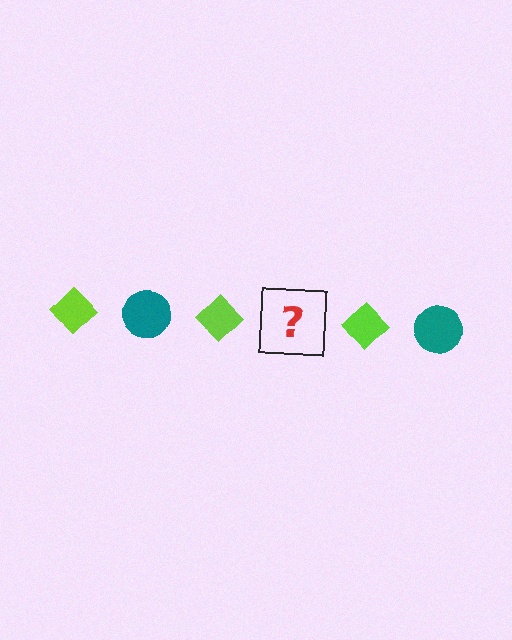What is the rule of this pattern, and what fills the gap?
The rule is that the pattern alternates between lime diamond and teal circle. The gap should be filled with a teal circle.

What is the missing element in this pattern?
The missing element is a teal circle.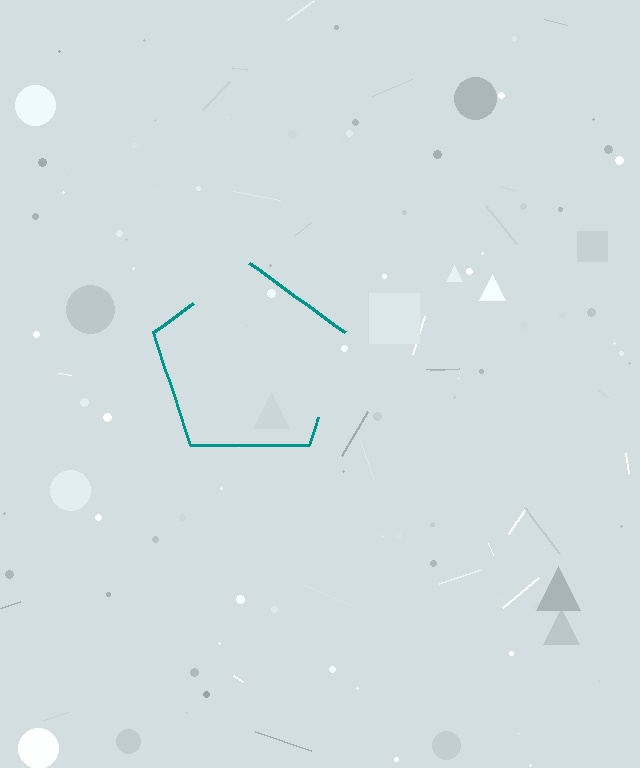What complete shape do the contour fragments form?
The contour fragments form a pentagon.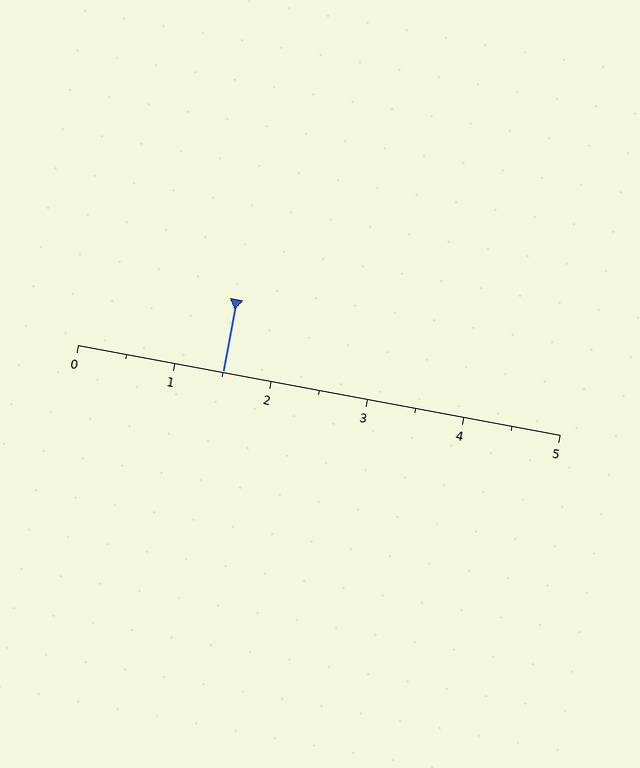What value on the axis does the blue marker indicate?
The marker indicates approximately 1.5.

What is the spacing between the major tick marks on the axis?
The major ticks are spaced 1 apart.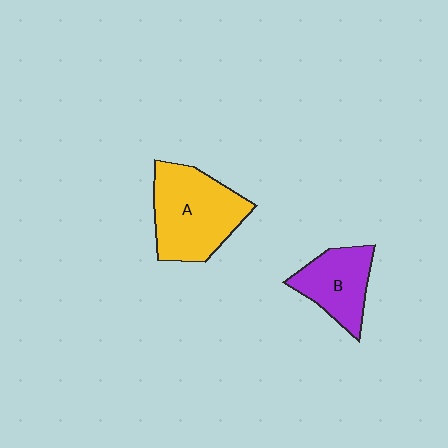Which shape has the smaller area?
Shape B (purple).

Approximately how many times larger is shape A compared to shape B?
Approximately 1.5 times.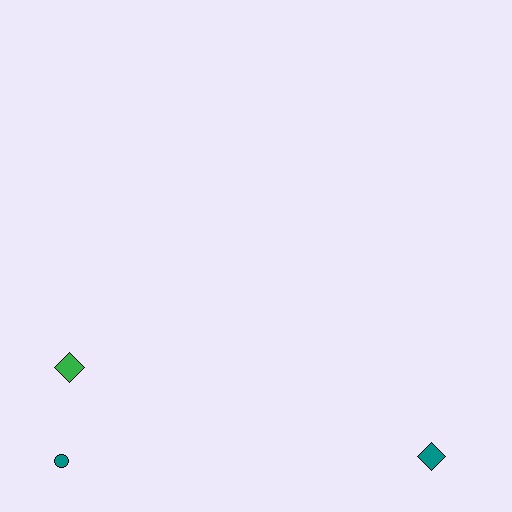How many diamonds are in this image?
There are 2 diamonds.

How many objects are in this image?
There are 3 objects.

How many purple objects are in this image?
There are no purple objects.